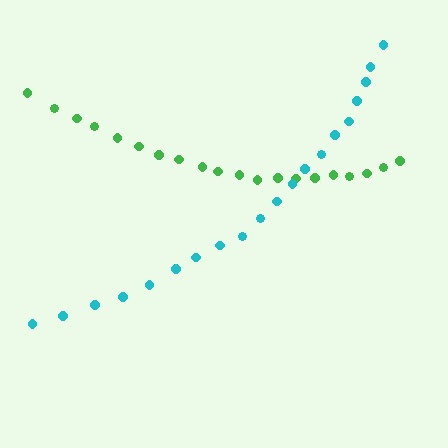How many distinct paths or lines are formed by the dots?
There are 2 distinct paths.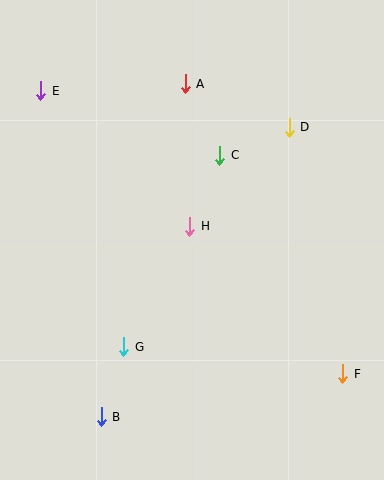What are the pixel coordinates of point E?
Point E is at (41, 91).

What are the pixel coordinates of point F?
Point F is at (343, 374).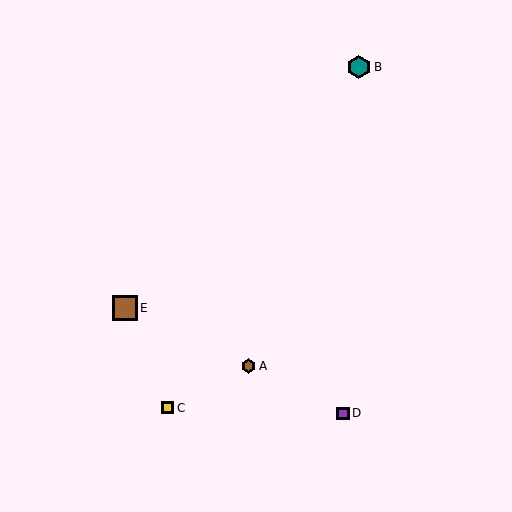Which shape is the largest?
The brown square (labeled E) is the largest.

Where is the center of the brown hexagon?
The center of the brown hexagon is at (248, 366).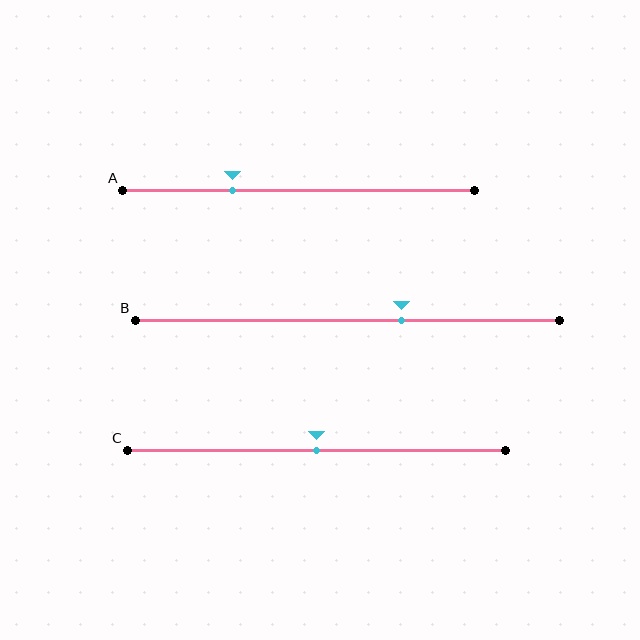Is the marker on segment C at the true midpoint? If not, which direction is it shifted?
Yes, the marker on segment C is at the true midpoint.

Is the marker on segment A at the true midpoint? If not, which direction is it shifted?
No, the marker on segment A is shifted to the left by about 19% of the segment length.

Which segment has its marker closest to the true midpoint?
Segment C has its marker closest to the true midpoint.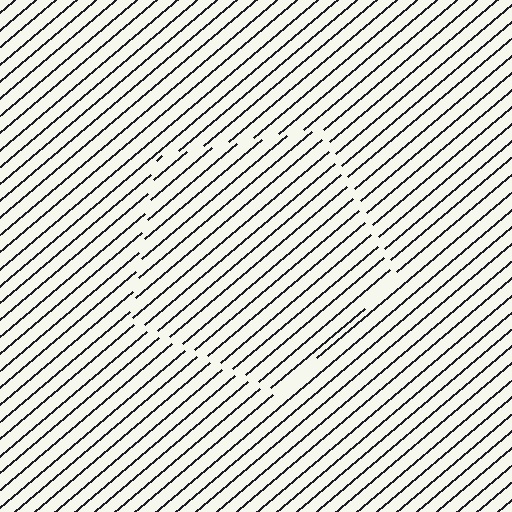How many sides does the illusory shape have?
5 sides — the line-ends trace a pentagon.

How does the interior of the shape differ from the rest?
The interior of the shape contains the same grating, shifted by half a period — the contour is defined by the phase discontinuity where line-ends from the inner and outer gratings abut.